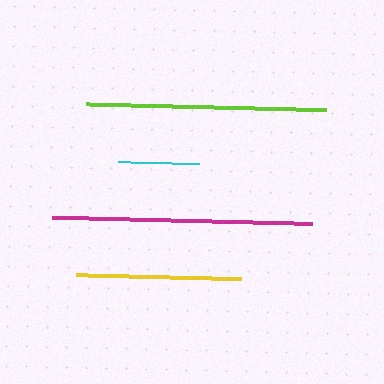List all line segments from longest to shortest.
From longest to shortest: magenta, lime, yellow, cyan.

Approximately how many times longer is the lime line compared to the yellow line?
The lime line is approximately 1.5 times the length of the yellow line.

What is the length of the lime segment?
The lime segment is approximately 240 pixels long.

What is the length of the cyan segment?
The cyan segment is approximately 81 pixels long.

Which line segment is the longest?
The magenta line is the longest at approximately 260 pixels.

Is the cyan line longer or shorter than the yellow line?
The yellow line is longer than the cyan line.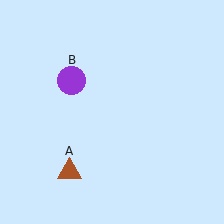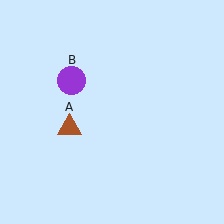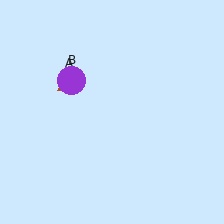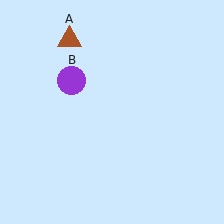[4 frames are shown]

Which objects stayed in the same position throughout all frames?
Purple circle (object B) remained stationary.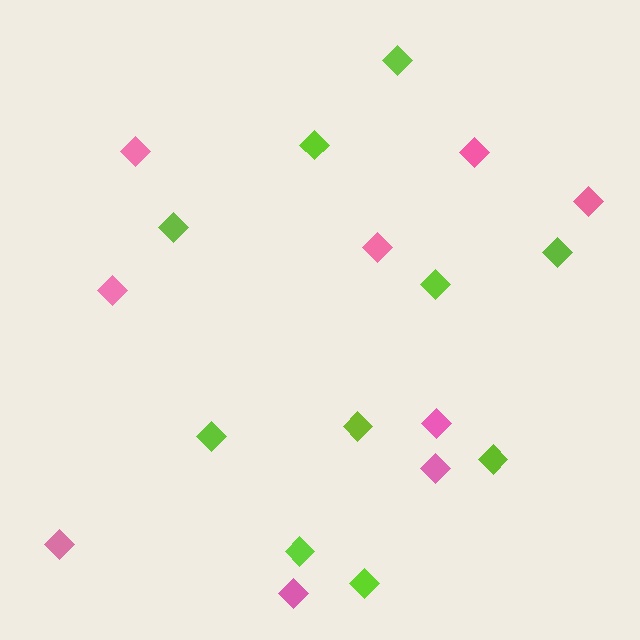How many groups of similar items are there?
There are 2 groups: one group of lime diamonds (10) and one group of pink diamonds (9).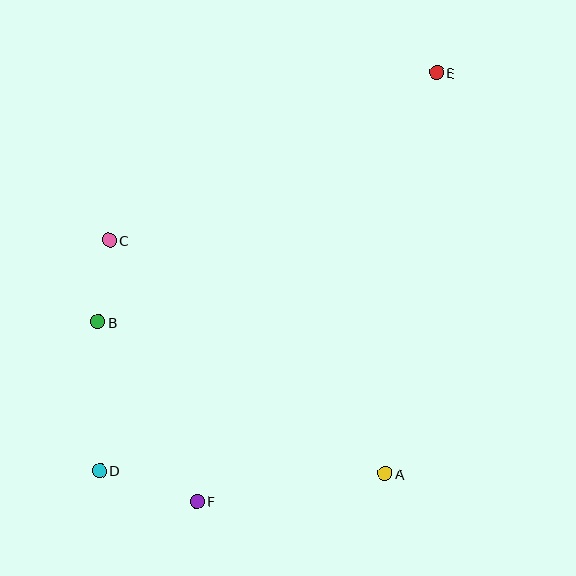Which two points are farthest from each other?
Points D and E are farthest from each other.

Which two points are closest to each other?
Points B and C are closest to each other.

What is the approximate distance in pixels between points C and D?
The distance between C and D is approximately 230 pixels.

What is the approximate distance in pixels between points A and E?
The distance between A and E is approximately 404 pixels.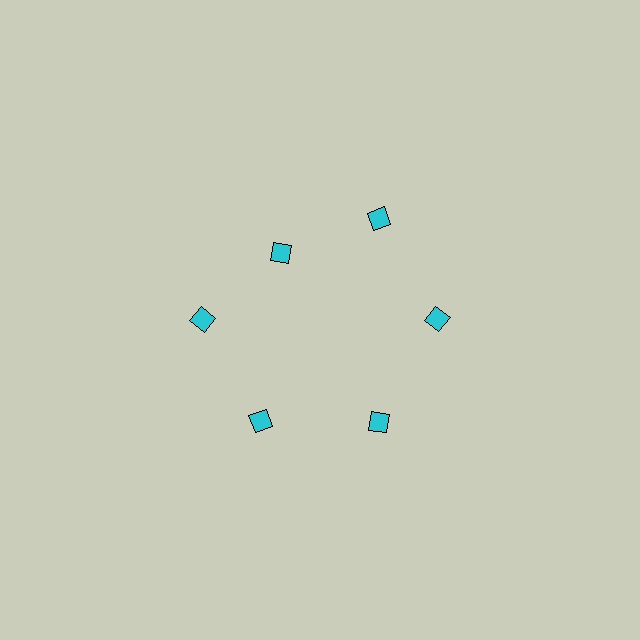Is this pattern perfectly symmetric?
No. The 6 cyan diamonds are arranged in a ring, but one element near the 11 o'clock position is pulled inward toward the center, breaking the 6-fold rotational symmetry.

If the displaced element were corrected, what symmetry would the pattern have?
It would have 6-fold rotational symmetry — the pattern would map onto itself every 60 degrees.